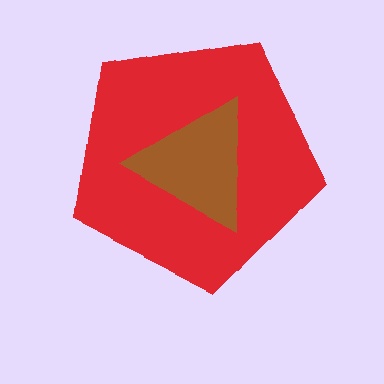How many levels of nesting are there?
2.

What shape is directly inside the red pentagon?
The brown triangle.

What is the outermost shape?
The red pentagon.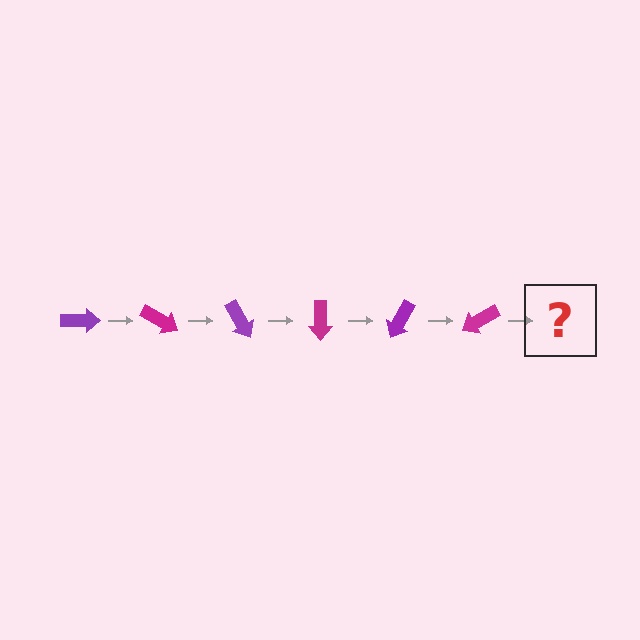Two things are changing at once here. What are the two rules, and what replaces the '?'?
The two rules are that it rotates 30 degrees each step and the color cycles through purple and magenta. The '?' should be a purple arrow, rotated 180 degrees from the start.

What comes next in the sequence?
The next element should be a purple arrow, rotated 180 degrees from the start.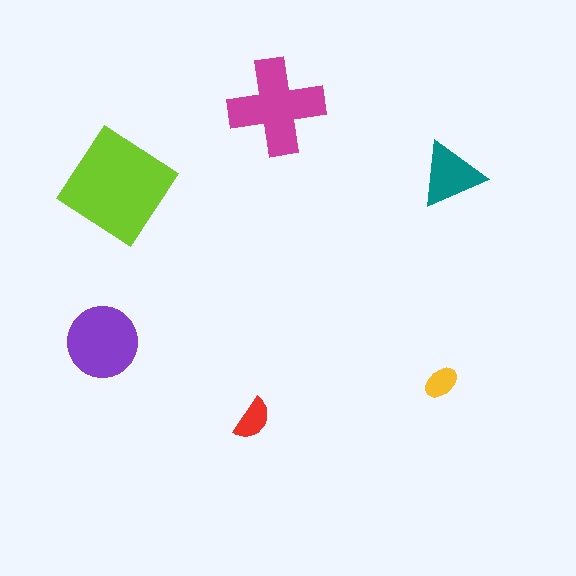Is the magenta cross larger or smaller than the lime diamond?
Smaller.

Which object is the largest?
The lime diamond.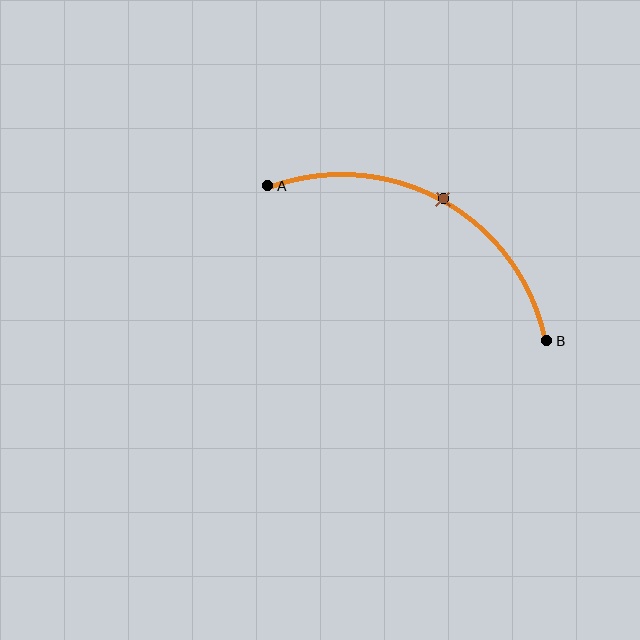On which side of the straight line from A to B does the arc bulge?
The arc bulges above the straight line connecting A and B.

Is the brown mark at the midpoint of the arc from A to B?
Yes. The brown mark lies on the arc at equal arc-length from both A and B — it is the arc midpoint.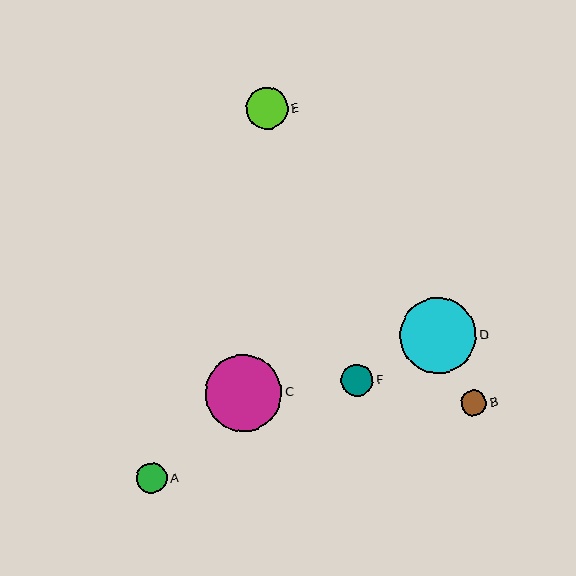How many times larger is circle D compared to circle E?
Circle D is approximately 1.8 times the size of circle E.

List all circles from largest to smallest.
From largest to smallest: C, D, E, F, A, B.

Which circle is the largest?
Circle C is the largest with a size of approximately 77 pixels.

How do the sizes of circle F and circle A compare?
Circle F and circle A are approximately the same size.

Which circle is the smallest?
Circle B is the smallest with a size of approximately 26 pixels.